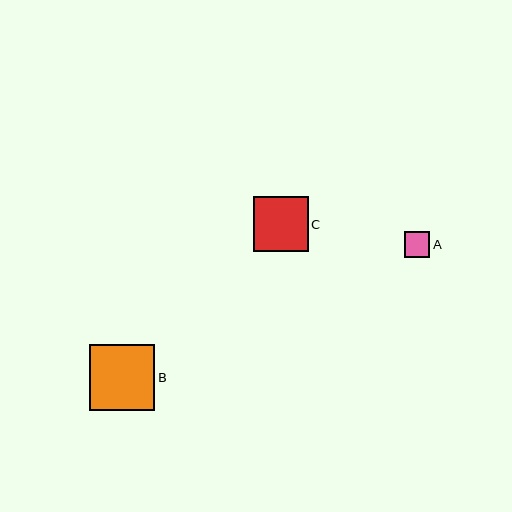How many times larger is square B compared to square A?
Square B is approximately 2.6 times the size of square A.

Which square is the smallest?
Square A is the smallest with a size of approximately 26 pixels.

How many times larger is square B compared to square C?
Square B is approximately 1.2 times the size of square C.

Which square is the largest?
Square B is the largest with a size of approximately 66 pixels.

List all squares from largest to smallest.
From largest to smallest: B, C, A.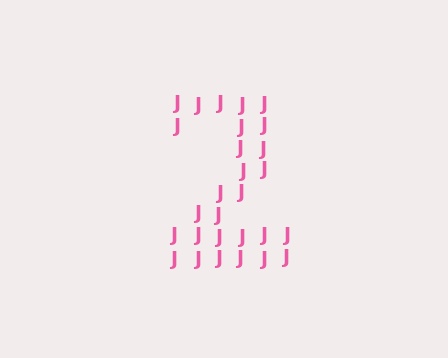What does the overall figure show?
The overall figure shows the digit 2.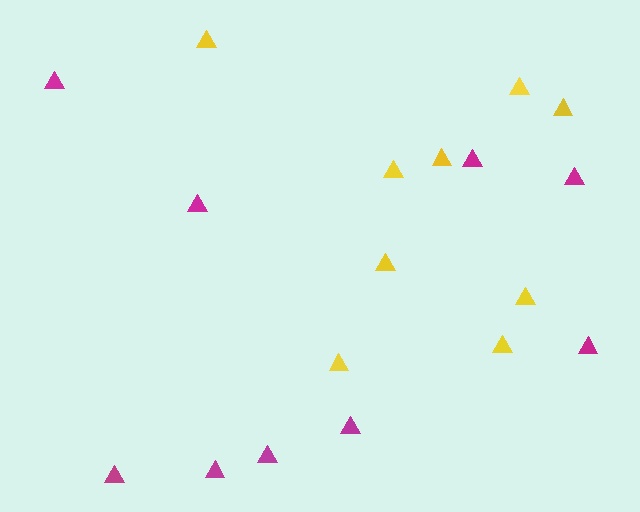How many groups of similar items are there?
There are 2 groups: one group of magenta triangles (9) and one group of yellow triangles (9).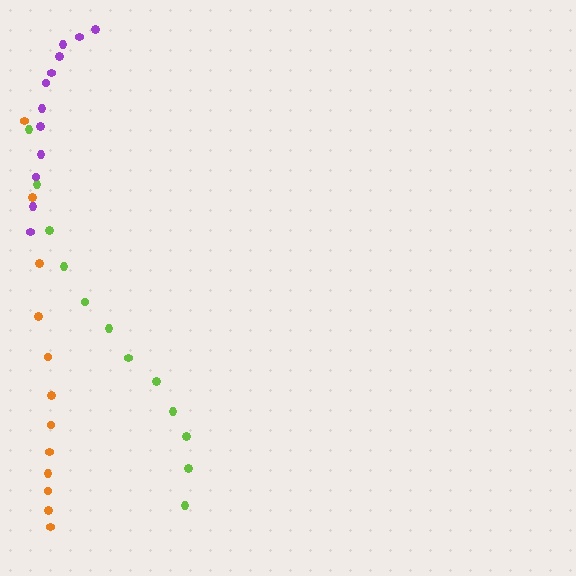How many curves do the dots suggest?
There are 3 distinct paths.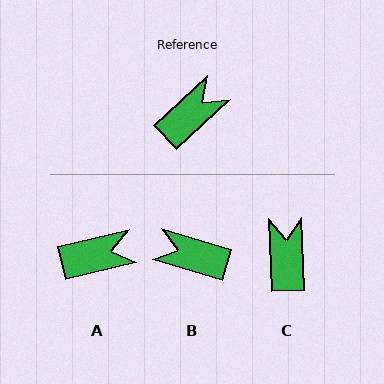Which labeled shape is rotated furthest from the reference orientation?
B, about 120 degrees away.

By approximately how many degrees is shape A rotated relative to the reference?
Approximately 30 degrees clockwise.